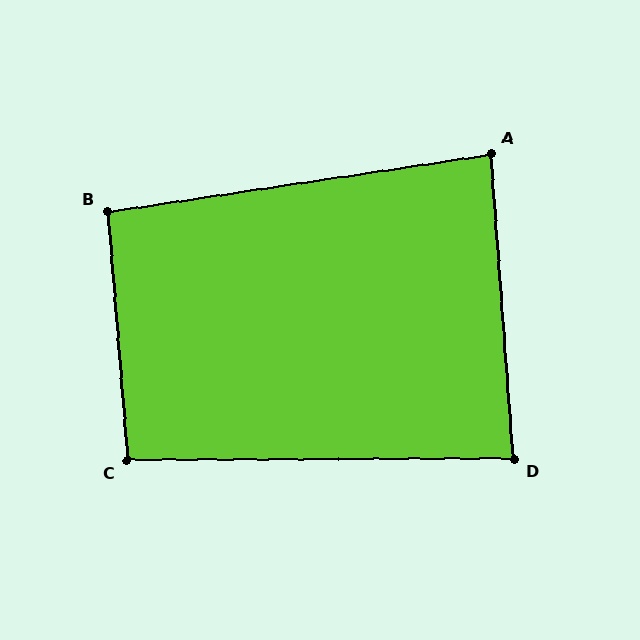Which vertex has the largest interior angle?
C, at approximately 94 degrees.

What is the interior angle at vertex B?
Approximately 94 degrees (approximately right).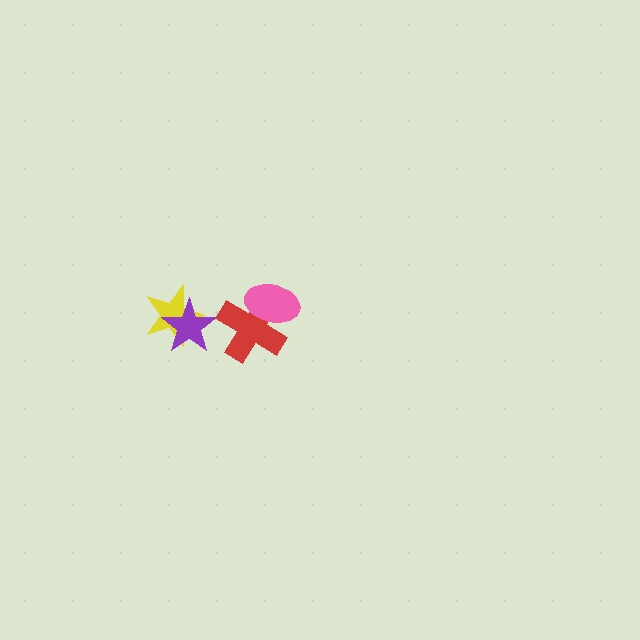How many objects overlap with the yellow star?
1 object overlaps with the yellow star.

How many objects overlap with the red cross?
1 object overlaps with the red cross.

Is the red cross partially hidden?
Yes, it is partially covered by another shape.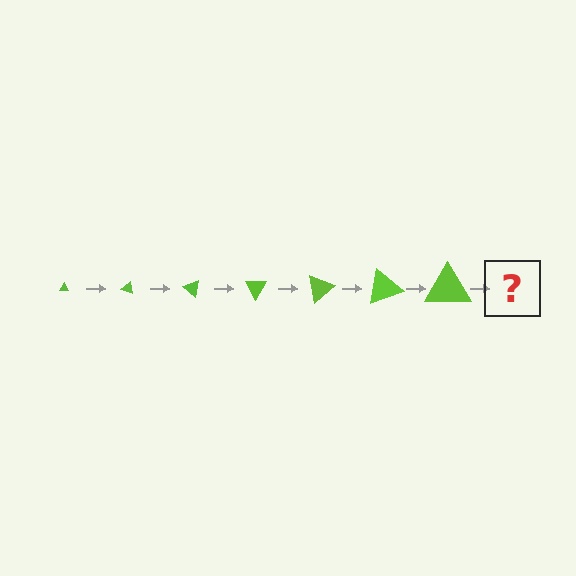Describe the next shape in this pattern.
It should be a triangle, larger than the previous one and rotated 140 degrees from the start.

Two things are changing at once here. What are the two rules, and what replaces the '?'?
The two rules are that the triangle grows larger each step and it rotates 20 degrees each step. The '?' should be a triangle, larger than the previous one and rotated 140 degrees from the start.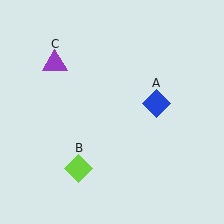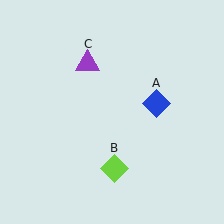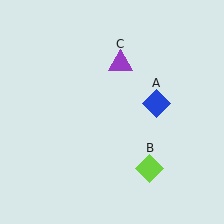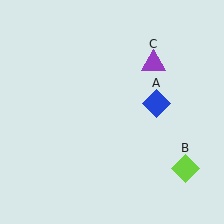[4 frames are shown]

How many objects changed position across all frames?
2 objects changed position: lime diamond (object B), purple triangle (object C).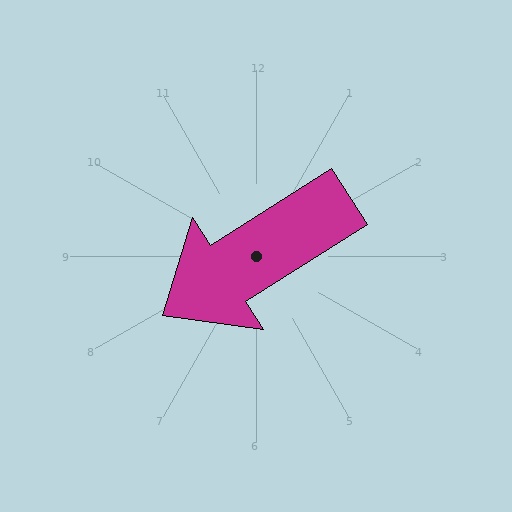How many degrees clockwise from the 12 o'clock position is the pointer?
Approximately 238 degrees.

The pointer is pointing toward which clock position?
Roughly 8 o'clock.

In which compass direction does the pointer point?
Southwest.